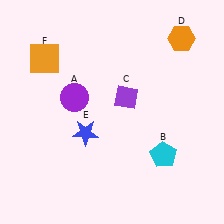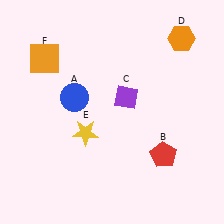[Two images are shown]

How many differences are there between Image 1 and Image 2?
There are 3 differences between the two images.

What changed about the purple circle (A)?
In Image 1, A is purple. In Image 2, it changed to blue.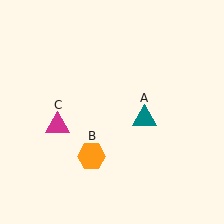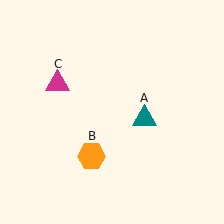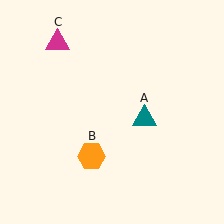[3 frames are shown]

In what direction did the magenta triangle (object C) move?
The magenta triangle (object C) moved up.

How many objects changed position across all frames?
1 object changed position: magenta triangle (object C).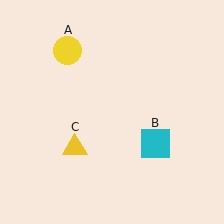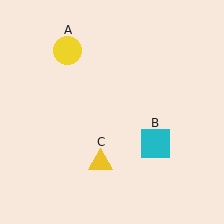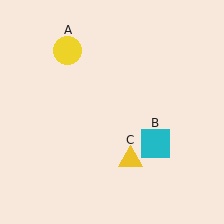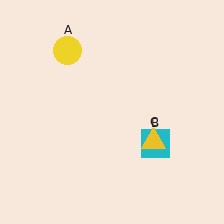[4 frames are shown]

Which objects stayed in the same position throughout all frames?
Yellow circle (object A) and cyan square (object B) remained stationary.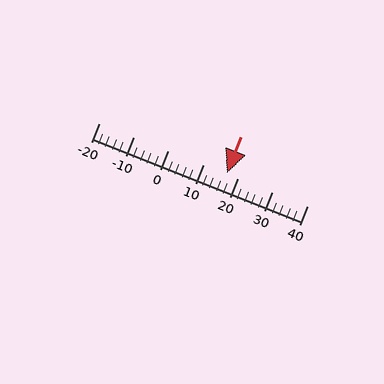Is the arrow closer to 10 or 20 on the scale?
The arrow is closer to 20.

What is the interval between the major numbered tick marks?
The major tick marks are spaced 10 units apart.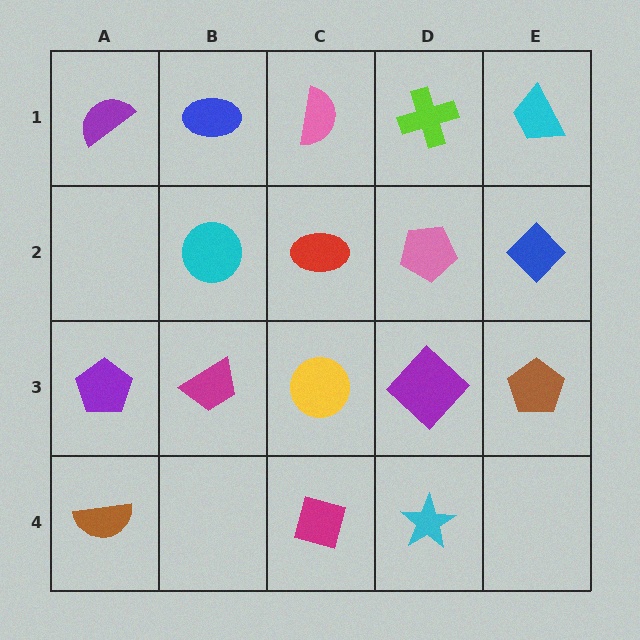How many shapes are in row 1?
5 shapes.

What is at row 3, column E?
A brown pentagon.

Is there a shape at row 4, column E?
No, that cell is empty.